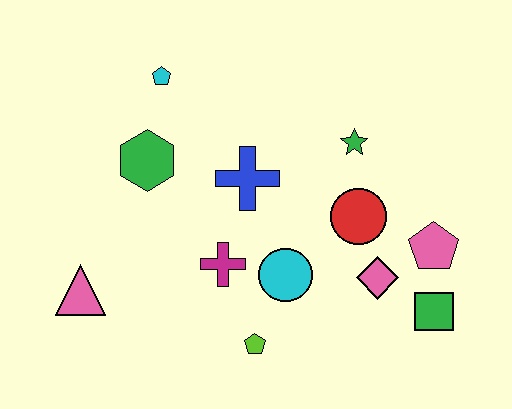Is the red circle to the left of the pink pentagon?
Yes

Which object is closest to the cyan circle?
The magenta cross is closest to the cyan circle.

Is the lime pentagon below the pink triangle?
Yes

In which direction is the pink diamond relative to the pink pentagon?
The pink diamond is to the left of the pink pentagon.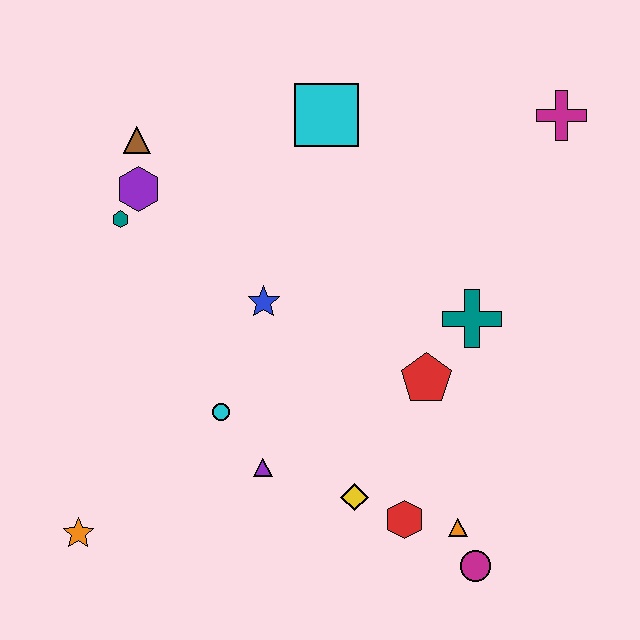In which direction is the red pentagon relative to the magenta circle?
The red pentagon is above the magenta circle.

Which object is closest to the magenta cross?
The teal cross is closest to the magenta cross.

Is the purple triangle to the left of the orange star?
No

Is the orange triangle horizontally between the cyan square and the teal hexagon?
No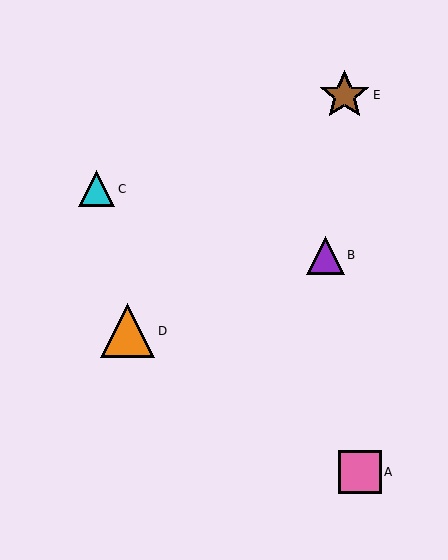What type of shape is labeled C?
Shape C is a cyan triangle.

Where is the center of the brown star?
The center of the brown star is at (345, 95).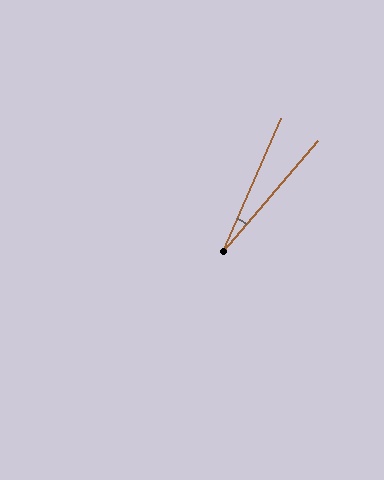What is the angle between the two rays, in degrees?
Approximately 17 degrees.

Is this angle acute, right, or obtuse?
It is acute.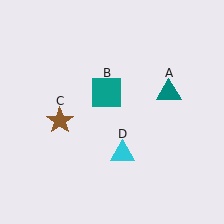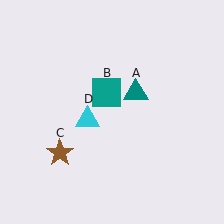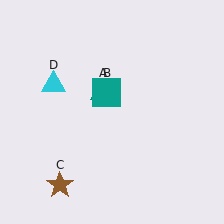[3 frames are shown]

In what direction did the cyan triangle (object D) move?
The cyan triangle (object D) moved up and to the left.